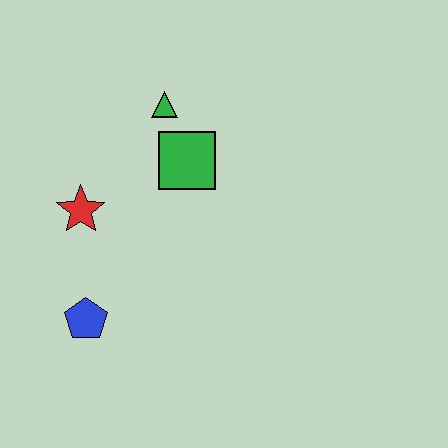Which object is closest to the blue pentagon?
The red star is closest to the blue pentagon.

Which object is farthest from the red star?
The green triangle is farthest from the red star.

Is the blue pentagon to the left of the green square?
Yes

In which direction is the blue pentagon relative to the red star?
The blue pentagon is below the red star.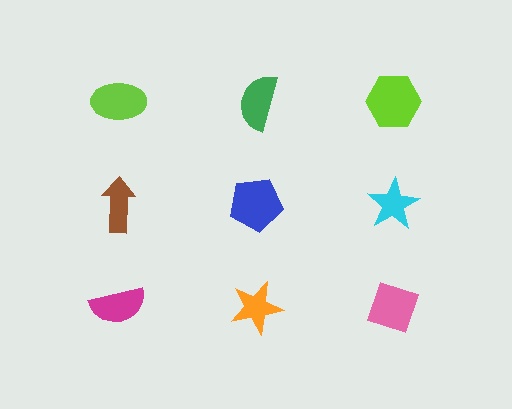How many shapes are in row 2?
3 shapes.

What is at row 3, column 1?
A magenta semicircle.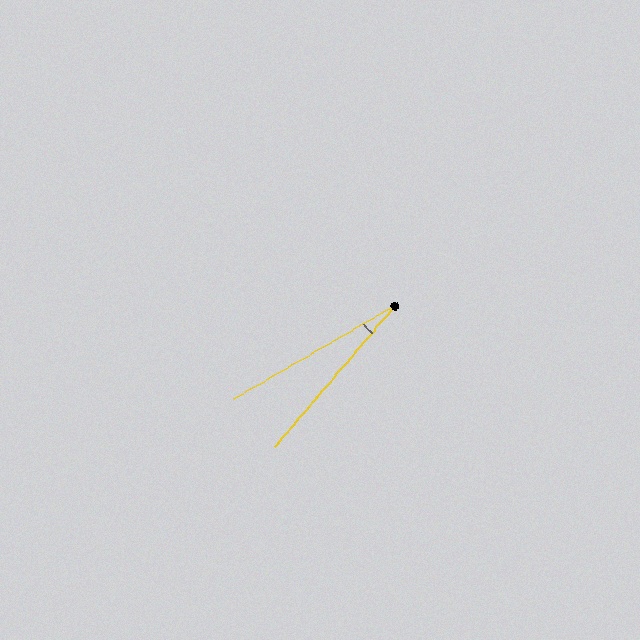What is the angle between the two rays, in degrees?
Approximately 20 degrees.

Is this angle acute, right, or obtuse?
It is acute.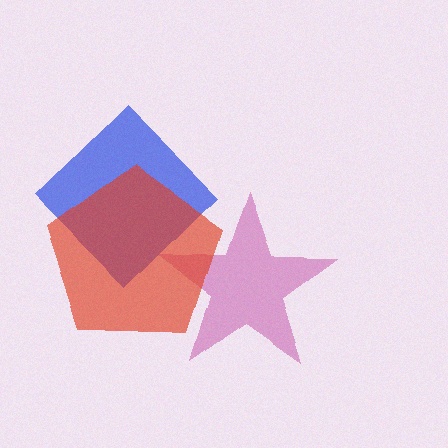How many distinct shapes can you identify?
There are 3 distinct shapes: a magenta star, a blue diamond, a red pentagon.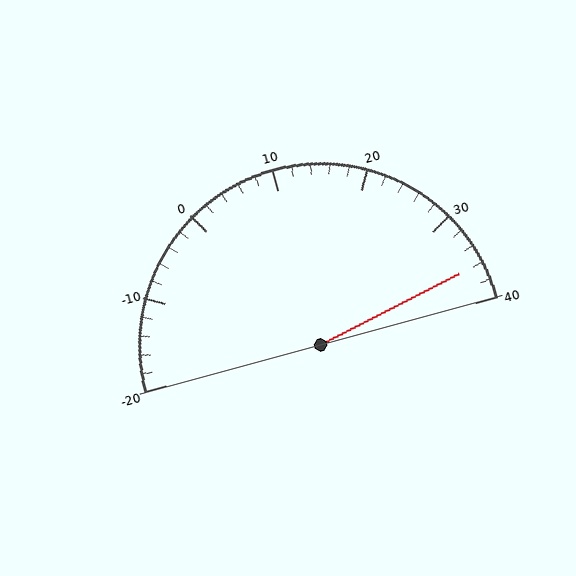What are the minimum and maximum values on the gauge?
The gauge ranges from -20 to 40.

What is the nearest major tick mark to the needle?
The nearest major tick mark is 40.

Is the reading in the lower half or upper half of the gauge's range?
The reading is in the upper half of the range (-20 to 40).